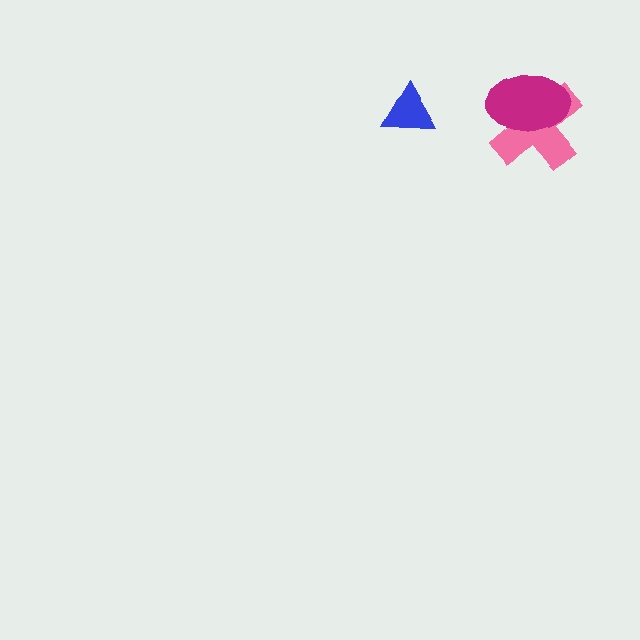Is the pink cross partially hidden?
Yes, it is partially covered by another shape.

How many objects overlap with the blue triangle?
0 objects overlap with the blue triangle.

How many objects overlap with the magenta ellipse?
1 object overlaps with the magenta ellipse.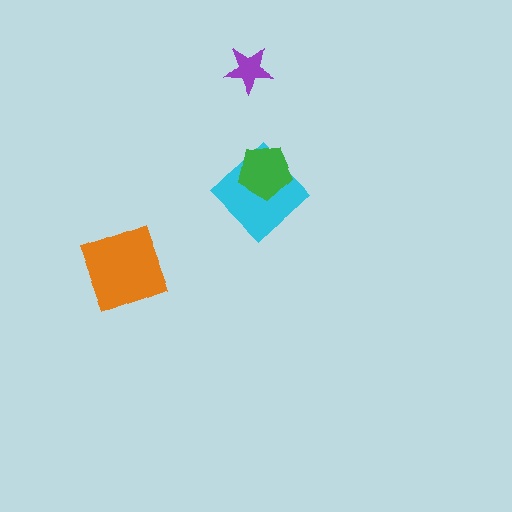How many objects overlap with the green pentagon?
1 object overlaps with the green pentagon.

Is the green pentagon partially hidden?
No, no other shape covers it.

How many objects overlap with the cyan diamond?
1 object overlaps with the cyan diamond.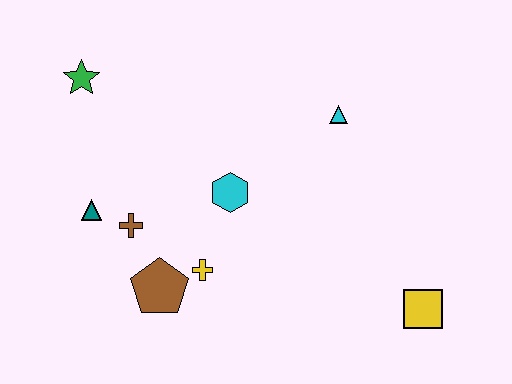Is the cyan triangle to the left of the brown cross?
No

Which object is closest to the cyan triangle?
The cyan hexagon is closest to the cyan triangle.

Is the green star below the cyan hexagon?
No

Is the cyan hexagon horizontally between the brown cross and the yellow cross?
No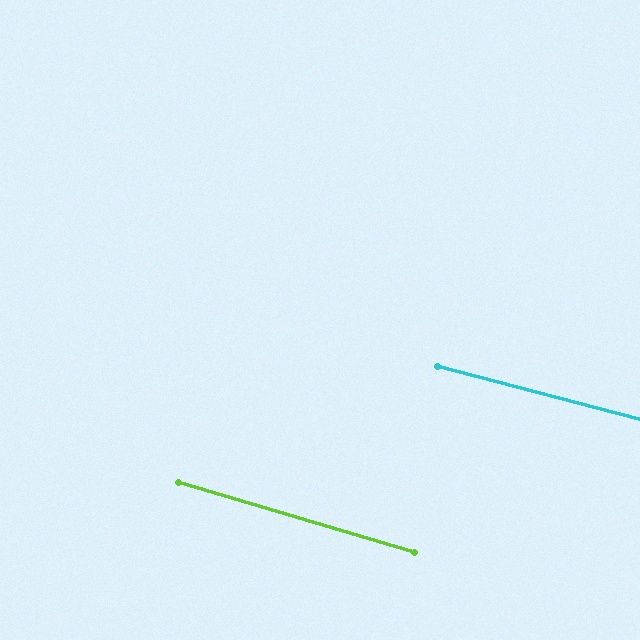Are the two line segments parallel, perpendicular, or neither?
Parallel — their directions differ by only 2.0°.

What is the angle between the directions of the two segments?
Approximately 2 degrees.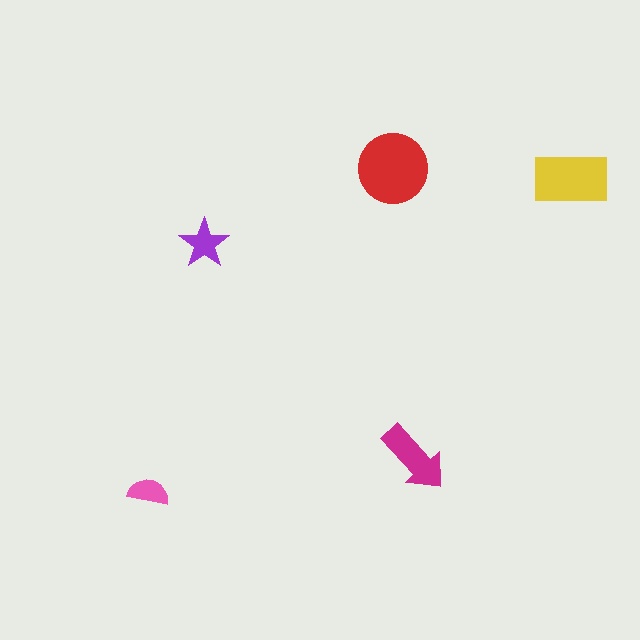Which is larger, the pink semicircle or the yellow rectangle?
The yellow rectangle.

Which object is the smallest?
The pink semicircle.